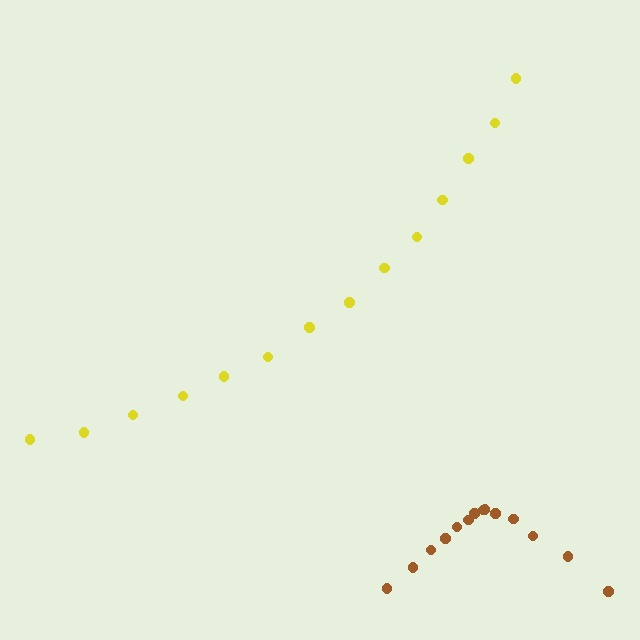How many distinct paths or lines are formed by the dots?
There are 2 distinct paths.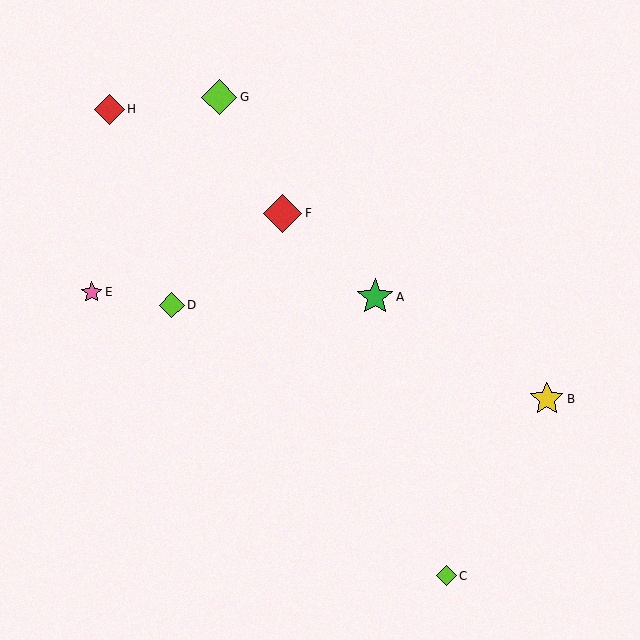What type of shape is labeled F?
Shape F is a red diamond.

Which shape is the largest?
The red diamond (labeled F) is the largest.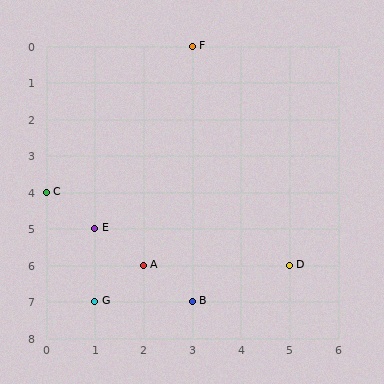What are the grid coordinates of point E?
Point E is at grid coordinates (1, 5).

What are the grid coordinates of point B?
Point B is at grid coordinates (3, 7).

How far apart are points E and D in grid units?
Points E and D are 4 columns and 1 row apart (about 4.1 grid units diagonally).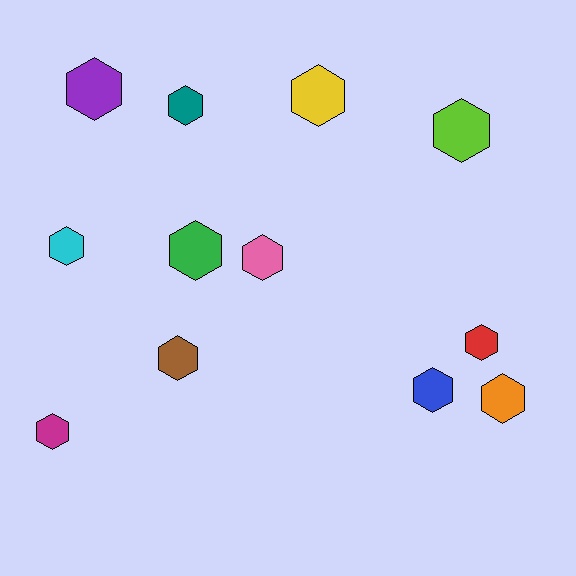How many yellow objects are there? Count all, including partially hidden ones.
There is 1 yellow object.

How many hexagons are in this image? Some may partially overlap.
There are 12 hexagons.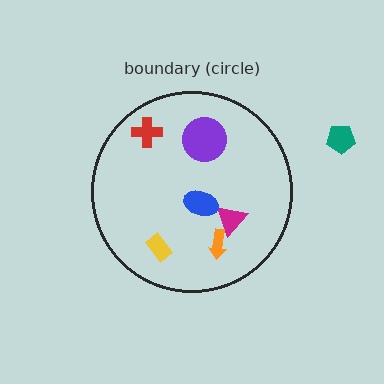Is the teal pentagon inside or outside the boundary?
Outside.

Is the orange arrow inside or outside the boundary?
Inside.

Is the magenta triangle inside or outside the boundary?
Inside.